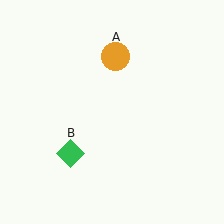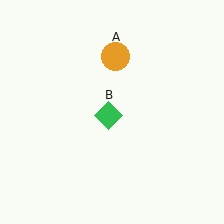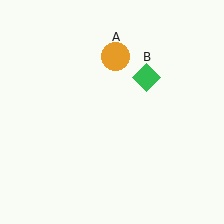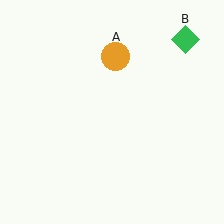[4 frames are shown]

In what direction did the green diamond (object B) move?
The green diamond (object B) moved up and to the right.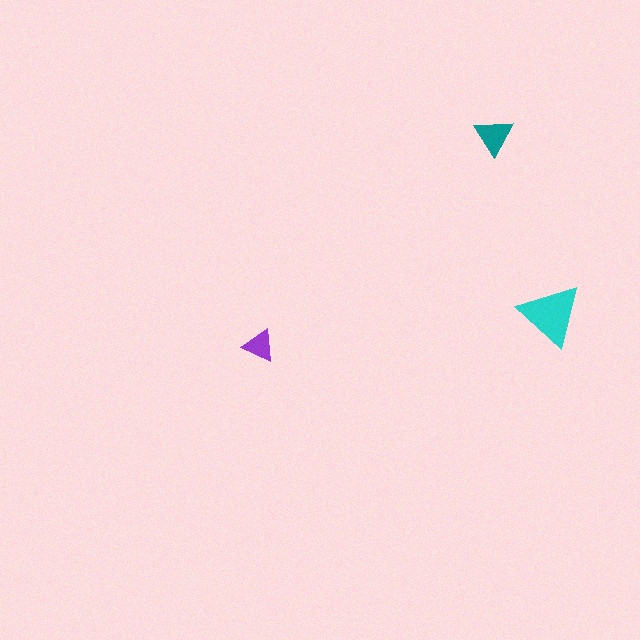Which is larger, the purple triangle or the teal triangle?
The teal one.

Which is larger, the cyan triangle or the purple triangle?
The cyan one.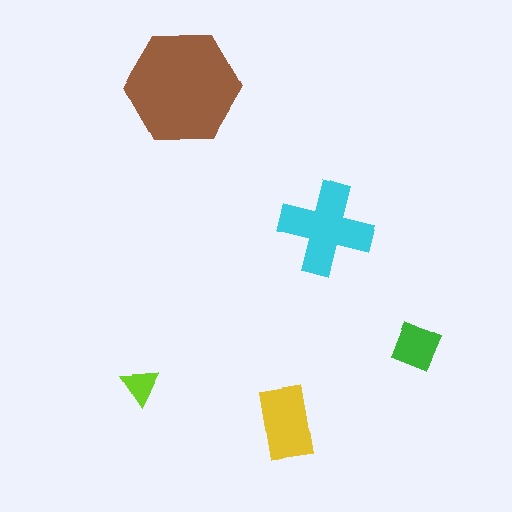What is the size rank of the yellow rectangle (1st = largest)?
3rd.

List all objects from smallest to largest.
The lime triangle, the green diamond, the yellow rectangle, the cyan cross, the brown hexagon.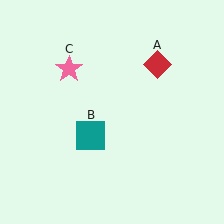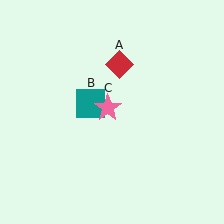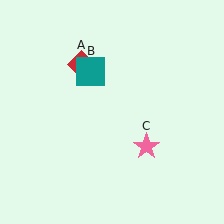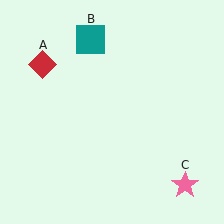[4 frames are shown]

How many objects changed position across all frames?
3 objects changed position: red diamond (object A), teal square (object B), pink star (object C).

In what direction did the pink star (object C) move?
The pink star (object C) moved down and to the right.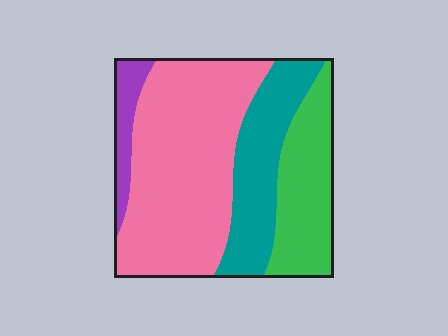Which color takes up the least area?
Purple, at roughly 5%.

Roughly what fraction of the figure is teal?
Teal takes up about one fifth (1/5) of the figure.